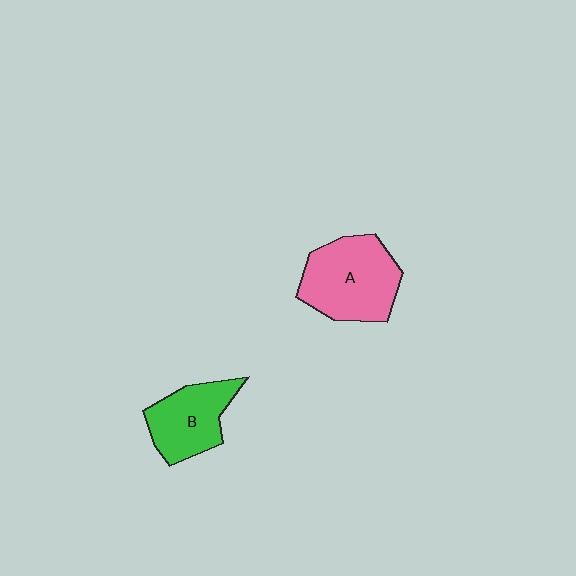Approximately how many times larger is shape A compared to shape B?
Approximately 1.3 times.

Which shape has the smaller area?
Shape B (green).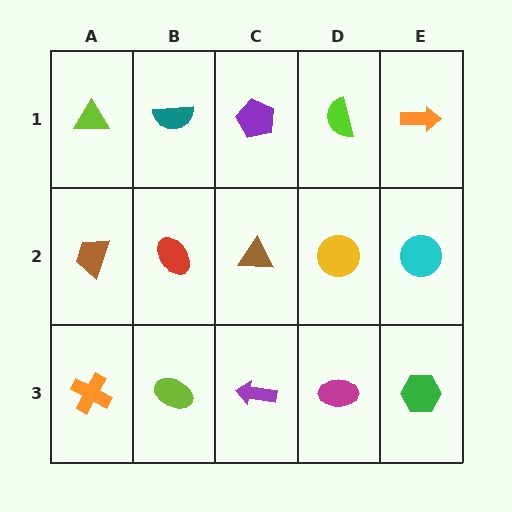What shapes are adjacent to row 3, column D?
A yellow circle (row 2, column D), a purple arrow (row 3, column C), a green hexagon (row 3, column E).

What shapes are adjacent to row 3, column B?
A red ellipse (row 2, column B), an orange cross (row 3, column A), a purple arrow (row 3, column C).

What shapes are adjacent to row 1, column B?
A red ellipse (row 2, column B), a lime triangle (row 1, column A), a purple pentagon (row 1, column C).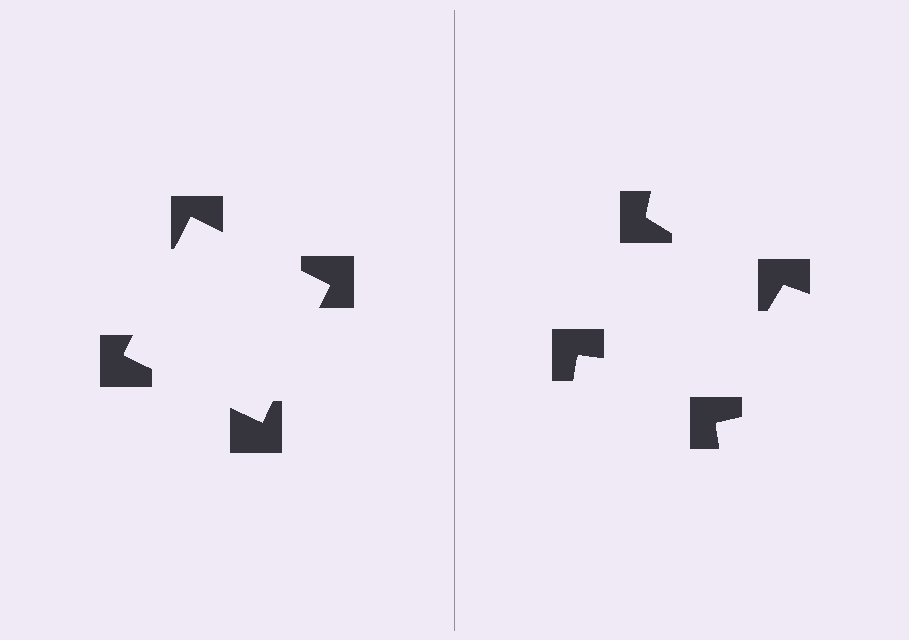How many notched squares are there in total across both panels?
8 — 4 on each side.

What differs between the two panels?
The notched squares are positioned identically on both sides; only the wedge orientations differ. On the left they align to a square; on the right they are misaligned.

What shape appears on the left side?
An illusory square.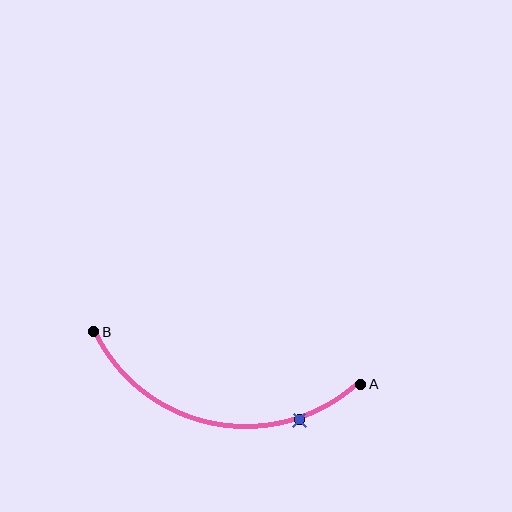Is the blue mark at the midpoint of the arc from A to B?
No. The blue mark lies on the arc but is closer to endpoint A. The arc midpoint would be at the point on the curve equidistant along the arc from both A and B.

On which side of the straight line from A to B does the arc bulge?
The arc bulges below the straight line connecting A and B.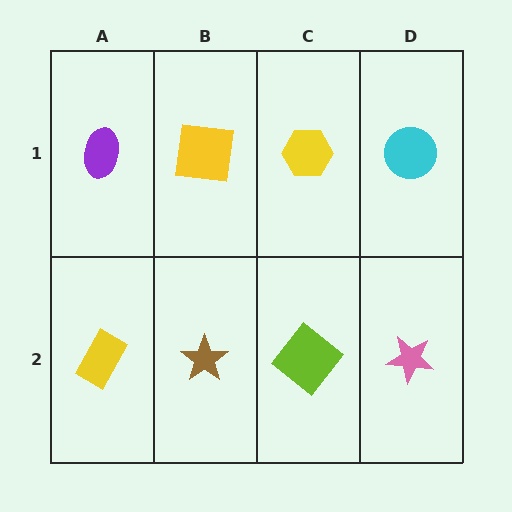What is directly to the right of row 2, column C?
A pink star.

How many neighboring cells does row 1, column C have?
3.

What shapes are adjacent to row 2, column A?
A purple ellipse (row 1, column A), a brown star (row 2, column B).